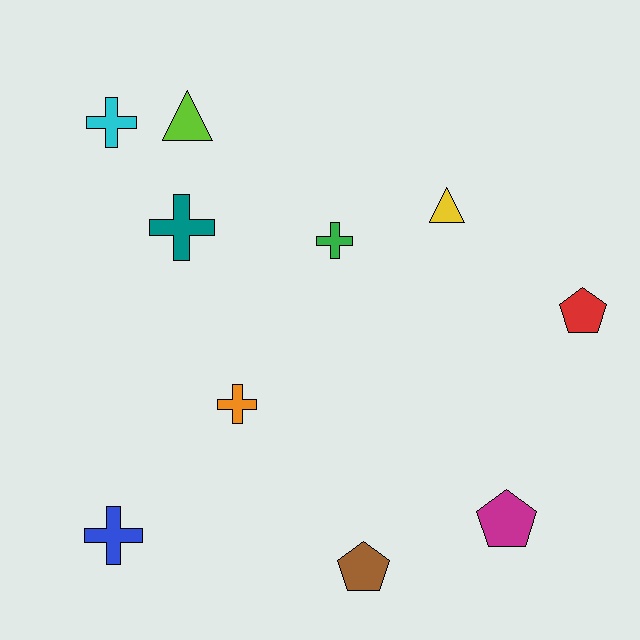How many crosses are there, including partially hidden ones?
There are 5 crosses.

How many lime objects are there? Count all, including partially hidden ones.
There is 1 lime object.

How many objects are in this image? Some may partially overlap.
There are 10 objects.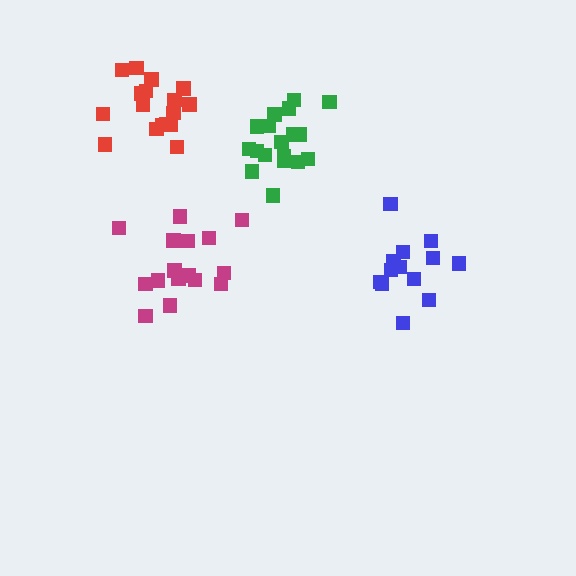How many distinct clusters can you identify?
There are 4 distinct clusters.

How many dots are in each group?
Group 1: 13 dots, Group 2: 17 dots, Group 3: 18 dots, Group 4: 16 dots (64 total).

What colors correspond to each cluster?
The clusters are colored: blue, red, green, magenta.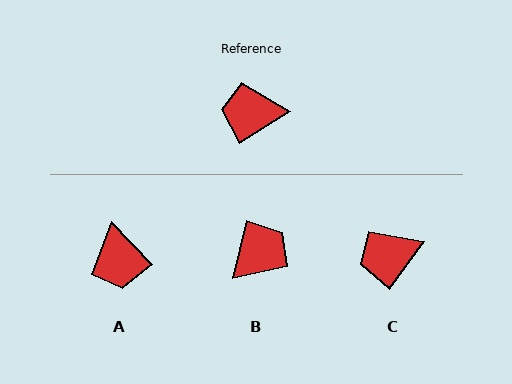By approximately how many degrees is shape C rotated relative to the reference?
Approximately 22 degrees counter-clockwise.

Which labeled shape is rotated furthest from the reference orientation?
B, about 136 degrees away.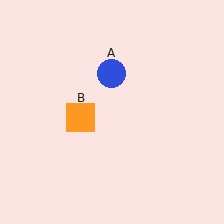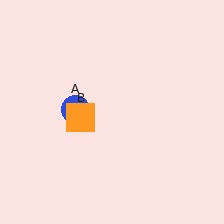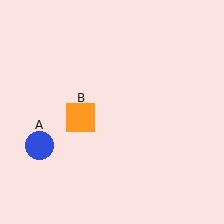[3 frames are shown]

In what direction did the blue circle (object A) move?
The blue circle (object A) moved down and to the left.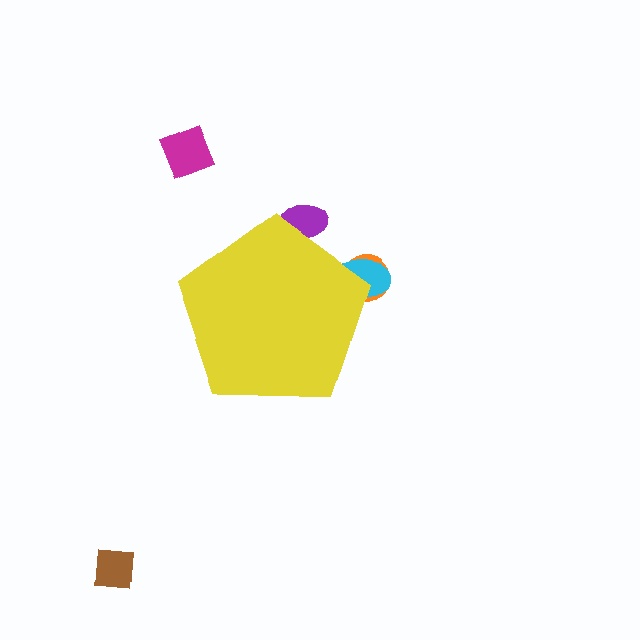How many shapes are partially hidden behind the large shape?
3 shapes are partially hidden.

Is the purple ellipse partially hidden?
Yes, the purple ellipse is partially hidden behind the yellow pentagon.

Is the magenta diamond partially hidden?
No, the magenta diamond is fully visible.